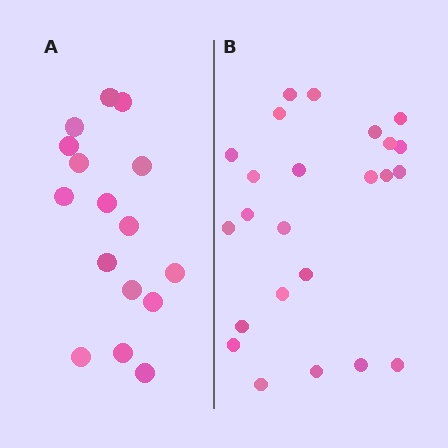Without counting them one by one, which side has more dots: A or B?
Region B (the right region) has more dots.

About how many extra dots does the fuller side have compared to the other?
Region B has roughly 8 or so more dots than region A.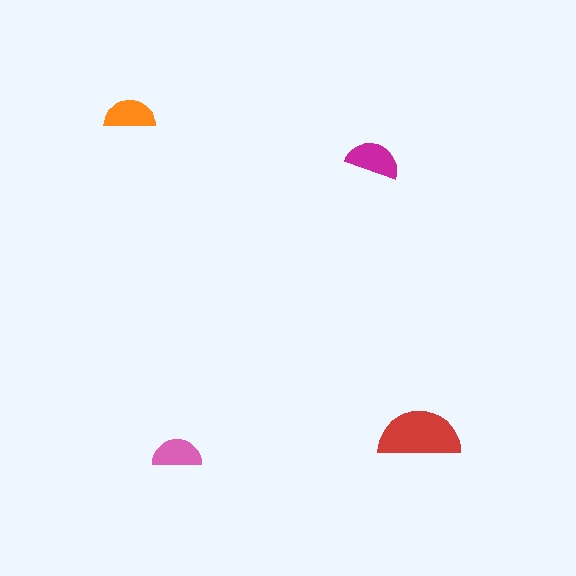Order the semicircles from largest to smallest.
the red one, the magenta one, the orange one, the pink one.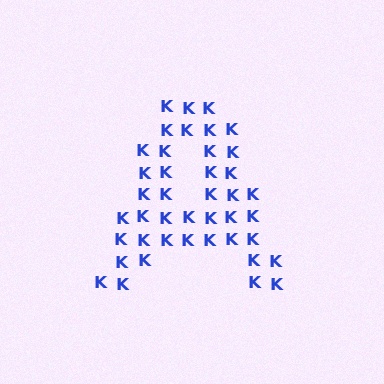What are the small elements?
The small elements are letter K's.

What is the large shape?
The large shape is the letter A.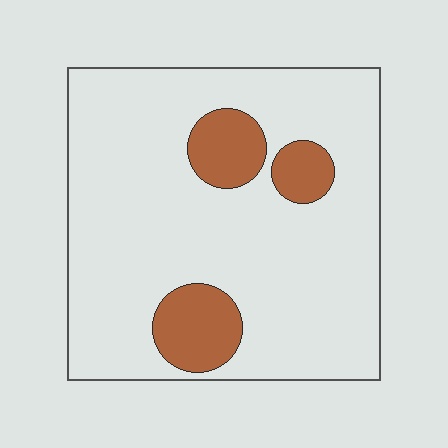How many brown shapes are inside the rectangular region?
3.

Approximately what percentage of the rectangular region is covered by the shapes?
Approximately 15%.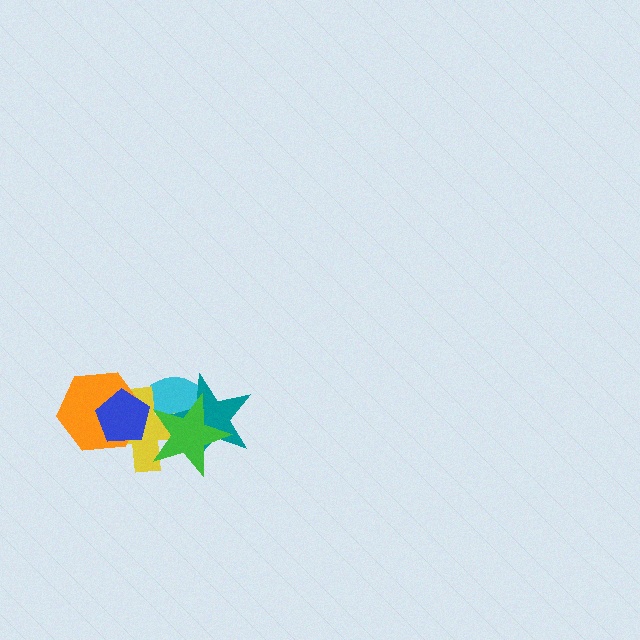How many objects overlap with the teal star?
3 objects overlap with the teal star.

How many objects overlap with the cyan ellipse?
3 objects overlap with the cyan ellipse.